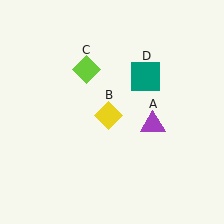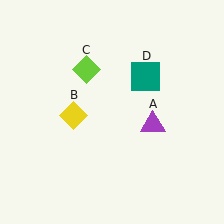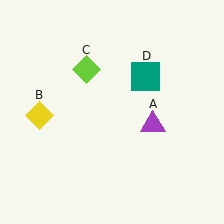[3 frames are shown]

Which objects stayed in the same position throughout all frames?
Purple triangle (object A) and lime diamond (object C) and teal square (object D) remained stationary.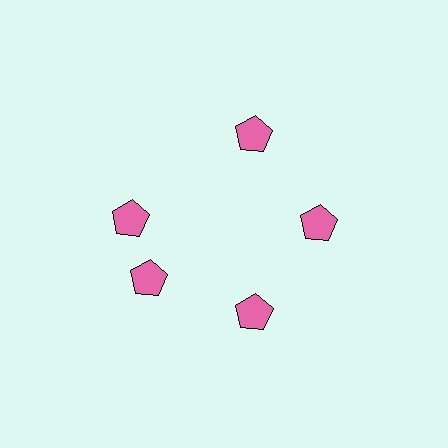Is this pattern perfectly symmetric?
No. The 5 pink pentagons are arranged in a ring, but one element near the 10 o'clock position is rotated out of alignment along the ring, breaking the 5-fold rotational symmetry.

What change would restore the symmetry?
The symmetry would be restored by rotating it back into even spacing with its neighbors so that all 5 pentagons sit at equal angles and equal distance from the center.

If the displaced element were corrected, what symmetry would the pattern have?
It would have 5-fold rotational symmetry — the pattern would map onto itself every 72 degrees.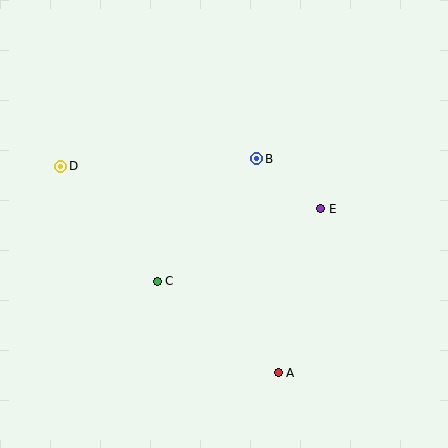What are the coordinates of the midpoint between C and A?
The midpoint between C and A is at (218, 327).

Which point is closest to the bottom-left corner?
Point C is closest to the bottom-left corner.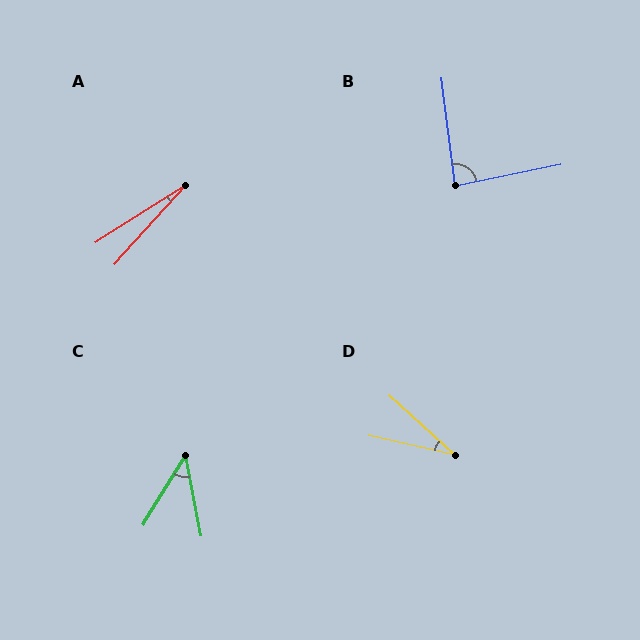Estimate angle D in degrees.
Approximately 29 degrees.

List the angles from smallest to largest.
A (16°), D (29°), C (43°), B (85°).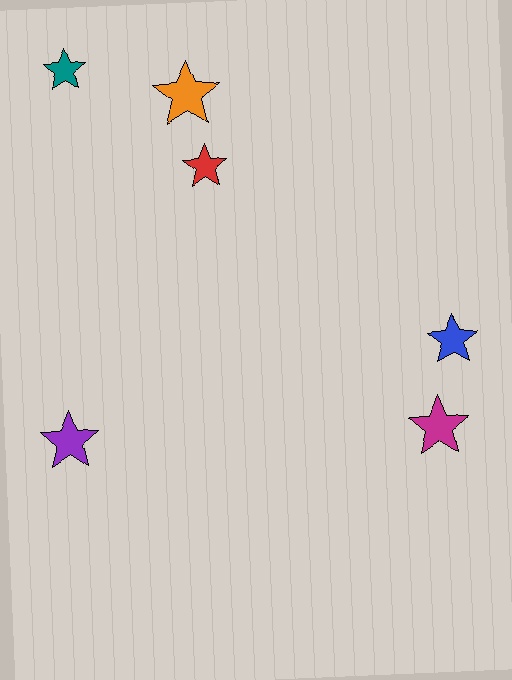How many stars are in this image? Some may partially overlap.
There are 6 stars.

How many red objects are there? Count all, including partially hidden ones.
There is 1 red object.